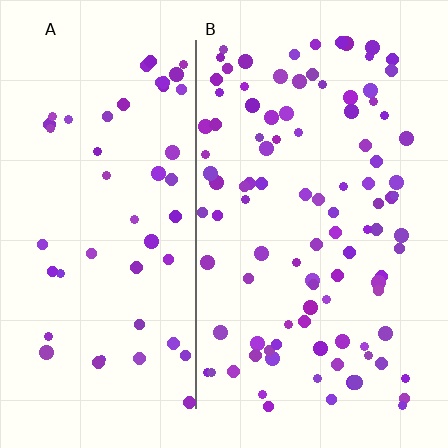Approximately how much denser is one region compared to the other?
Approximately 2.0× — region B over region A.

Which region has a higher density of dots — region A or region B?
B (the right).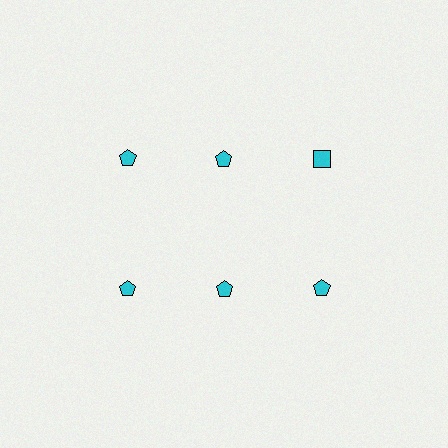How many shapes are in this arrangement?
There are 6 shapes arranged in a grid pattern.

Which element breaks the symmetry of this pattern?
The cyan square in the top row, center column breaks the symmetry. All other shapes are cyan pentagons.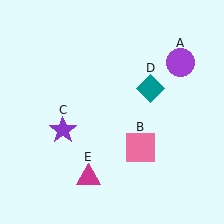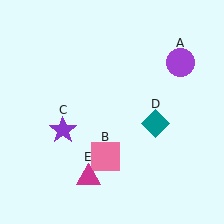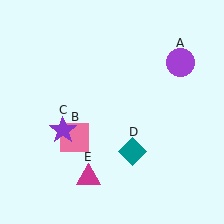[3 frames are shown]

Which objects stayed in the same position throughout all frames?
Purple circle (object A) and purple star (object C) and magenta triangle (object E) remained stationary.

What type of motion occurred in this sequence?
The pink square (object B), teal diamond (object D) rotated clockwise around the center of the scene.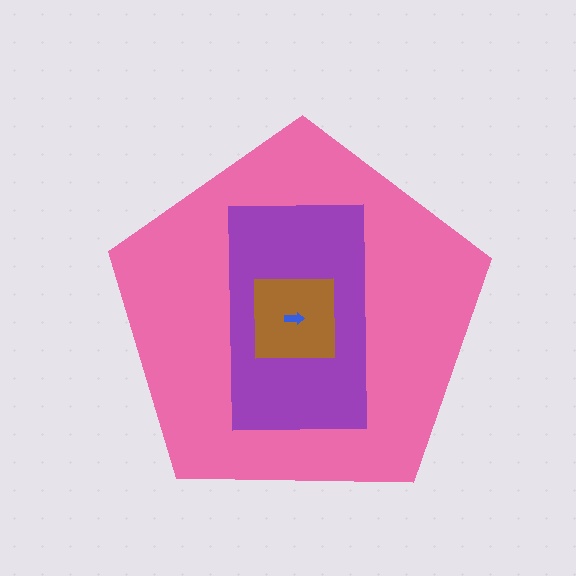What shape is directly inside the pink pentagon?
The purple rectangle.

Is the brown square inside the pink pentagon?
Yes.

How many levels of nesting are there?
4.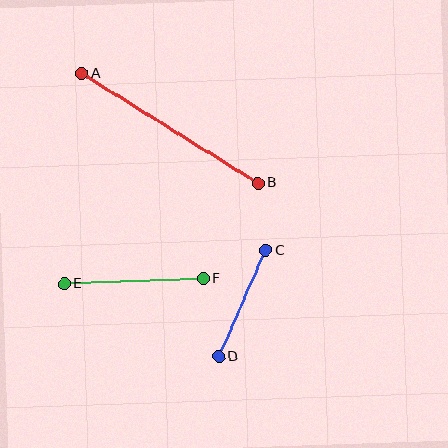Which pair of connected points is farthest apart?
Points A and B are farthest apart.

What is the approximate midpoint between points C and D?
The midpoint is at approximately (242, 303) pixels.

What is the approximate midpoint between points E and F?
The midpoint is at approximately (134, 281) pixels.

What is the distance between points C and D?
The distance is approximately 116 pixels.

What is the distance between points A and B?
The distance is approximately 207 pixels.